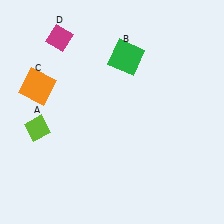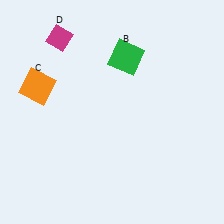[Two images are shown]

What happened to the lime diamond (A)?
The lime diamond (A) was removed in Image 2. It was in the bottom-left area of Image 1.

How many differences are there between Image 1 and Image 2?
There is 1 difference between the two images.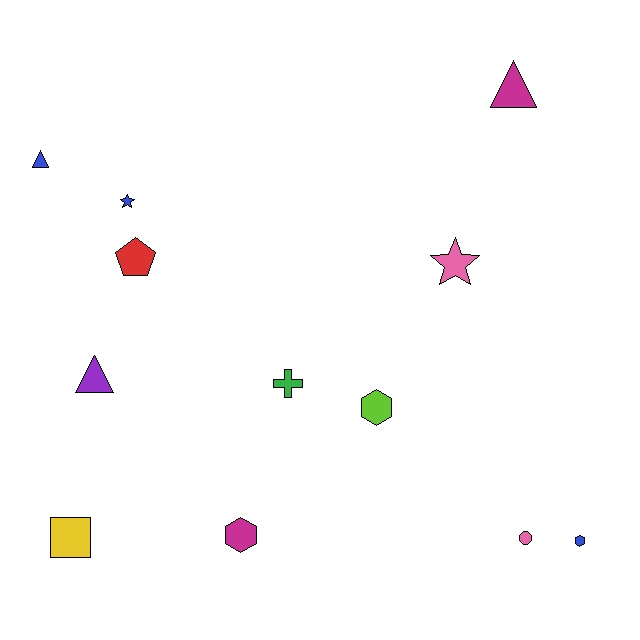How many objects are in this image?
There are 12 objects.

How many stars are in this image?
There are 2 stars.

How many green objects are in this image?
There is 1 green object.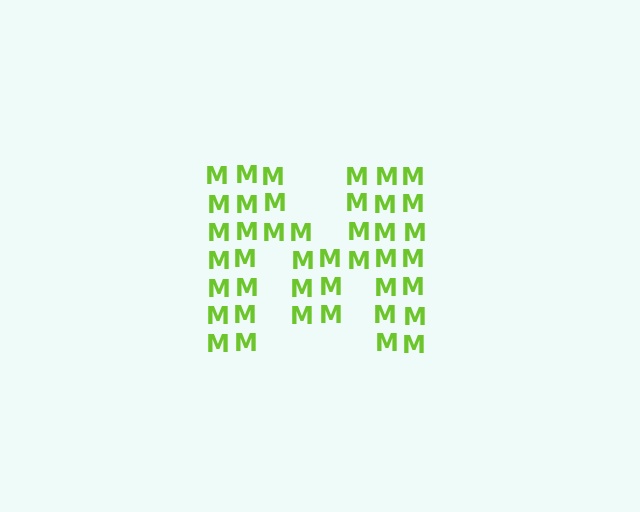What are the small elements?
The small elements are letter M's.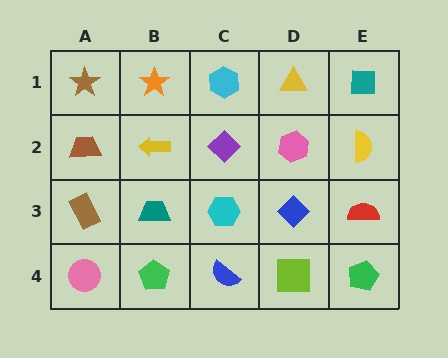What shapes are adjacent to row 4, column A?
A brown rectangle (row 3, column A), a green pentagon (row 4, column B).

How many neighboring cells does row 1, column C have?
3.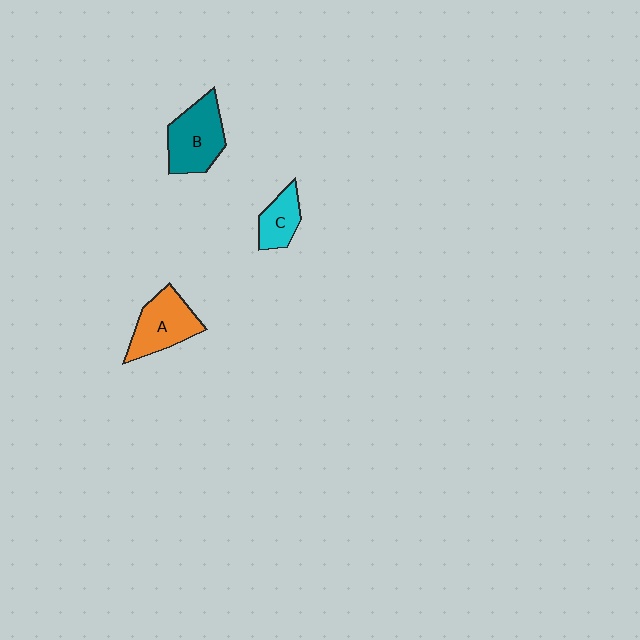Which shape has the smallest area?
Shape C (cyan).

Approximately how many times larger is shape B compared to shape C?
Approximately 1.8 times.